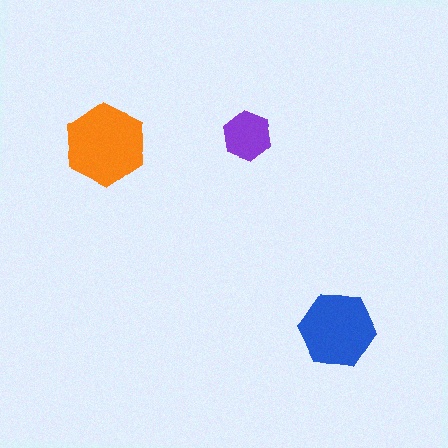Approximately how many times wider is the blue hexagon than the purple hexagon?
About 1.5 times wider.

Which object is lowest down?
The blue hexagon is bottommost.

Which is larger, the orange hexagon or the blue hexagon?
The orange one.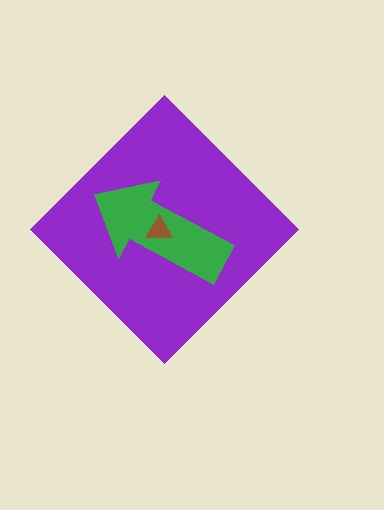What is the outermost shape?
The purple diamond.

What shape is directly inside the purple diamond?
The green arrow.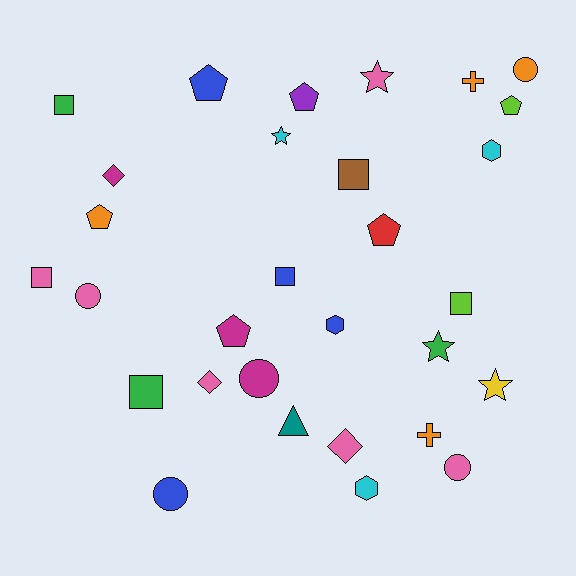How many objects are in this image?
There are 30 objects.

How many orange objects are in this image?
There are 4 orange objects.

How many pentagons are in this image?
There are 6 pentagons.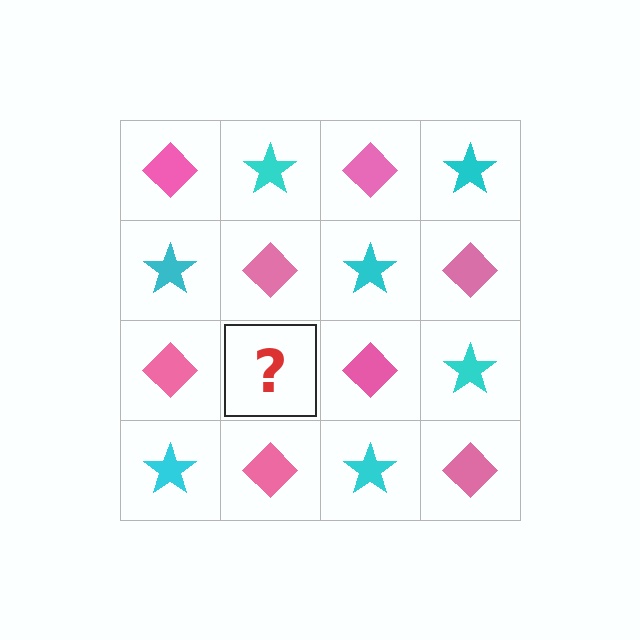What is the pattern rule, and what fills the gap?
The rule is that it alternates pink diamond and cyan star in a checkerboard pattern. The gap should be filled with a cyan star.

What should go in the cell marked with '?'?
The missing cell should contain a cyan star.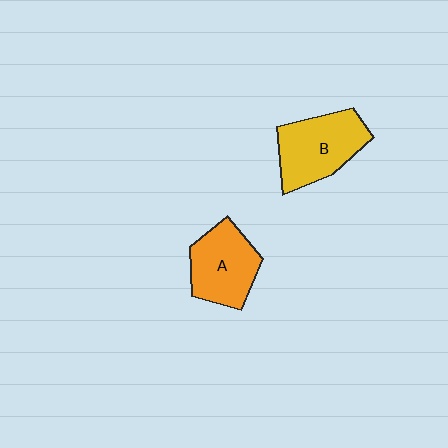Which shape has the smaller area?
Shape A (orange).